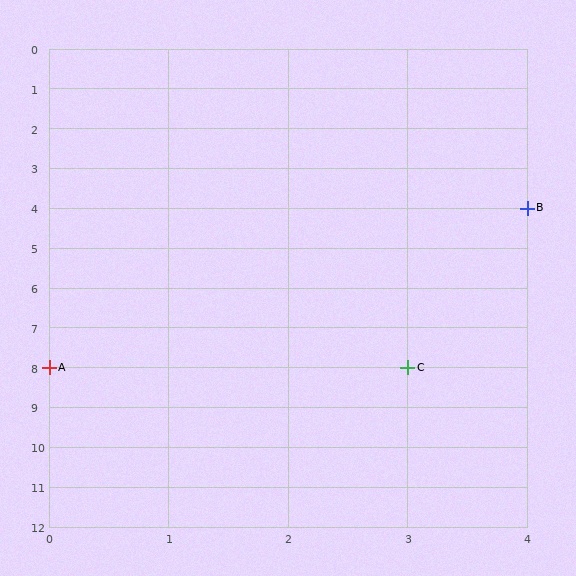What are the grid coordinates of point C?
Point C is at grid coordinates (3, 8).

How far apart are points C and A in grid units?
Points C and A are 3 columns apart.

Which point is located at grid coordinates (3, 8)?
Point C is at (3, 8).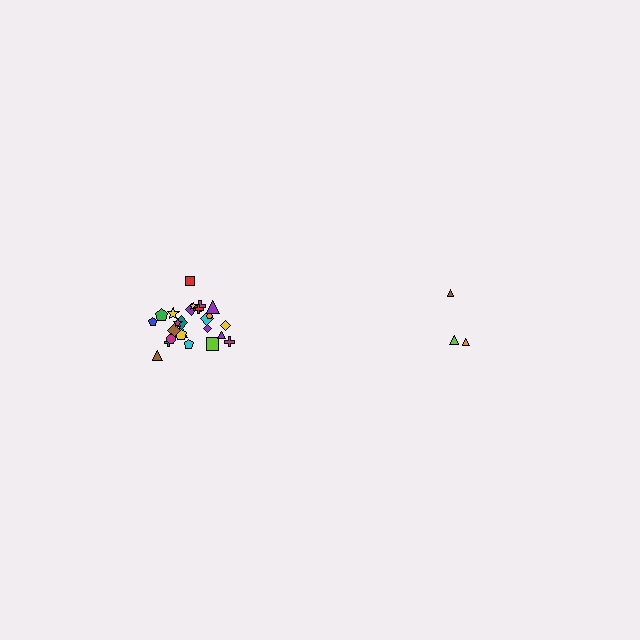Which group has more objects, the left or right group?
The left group.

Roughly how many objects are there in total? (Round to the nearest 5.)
Roughly 30 objects in total.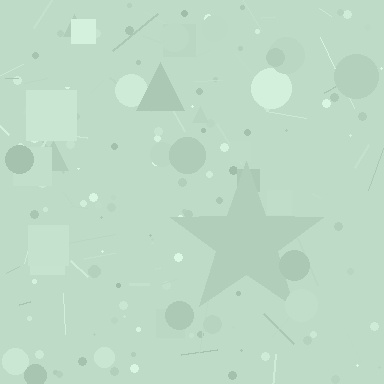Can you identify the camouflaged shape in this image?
The camouflaged shape is a star.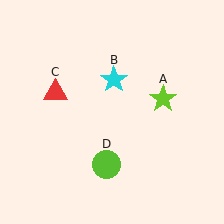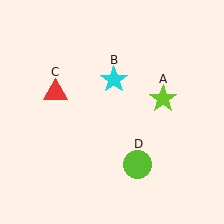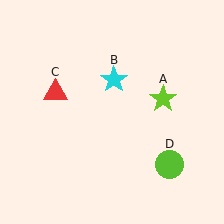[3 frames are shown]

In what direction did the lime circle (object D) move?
The lime circle (object D) moved right.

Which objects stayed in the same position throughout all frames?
Lime star (object A) and cyan star (object B) and red triangle (object C) remained stationary.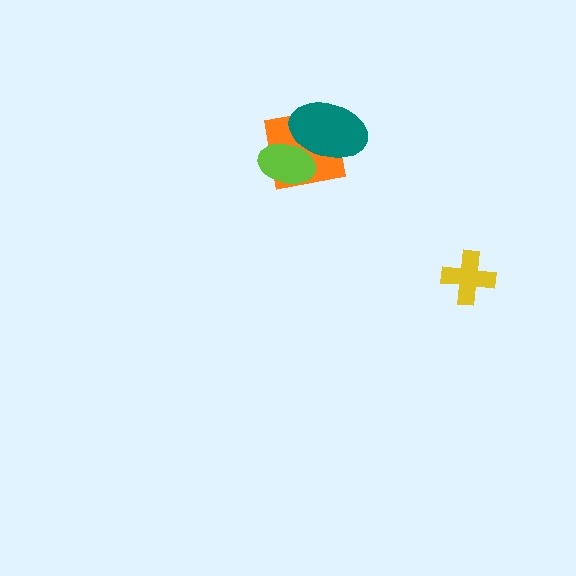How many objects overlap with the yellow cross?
0 objects overlap with the yellow cross.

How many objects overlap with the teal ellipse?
2 objects overlap with the teal ellipse.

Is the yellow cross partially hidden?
No, no other shape covers it.